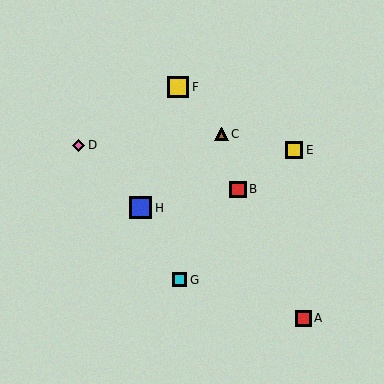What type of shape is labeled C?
Shape C is a brown triangle.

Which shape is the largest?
The blue square (labeled H) is the largest.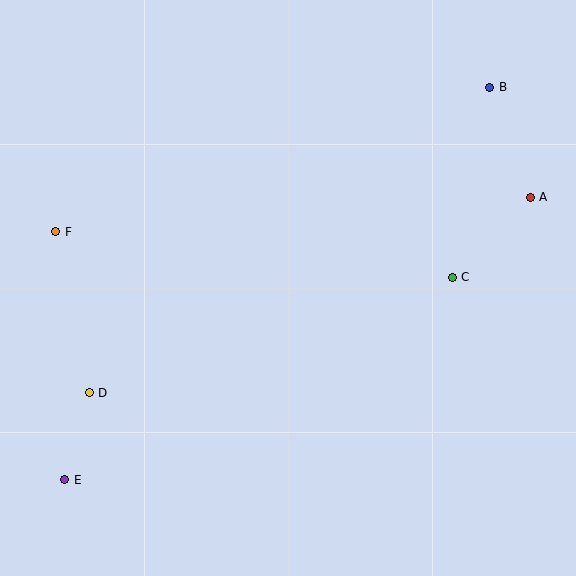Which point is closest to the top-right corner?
Point B is closest to the top-right corner.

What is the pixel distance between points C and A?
The distance between C and A is 112 pixels.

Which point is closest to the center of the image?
Point C at (452, 277) is closest to the center.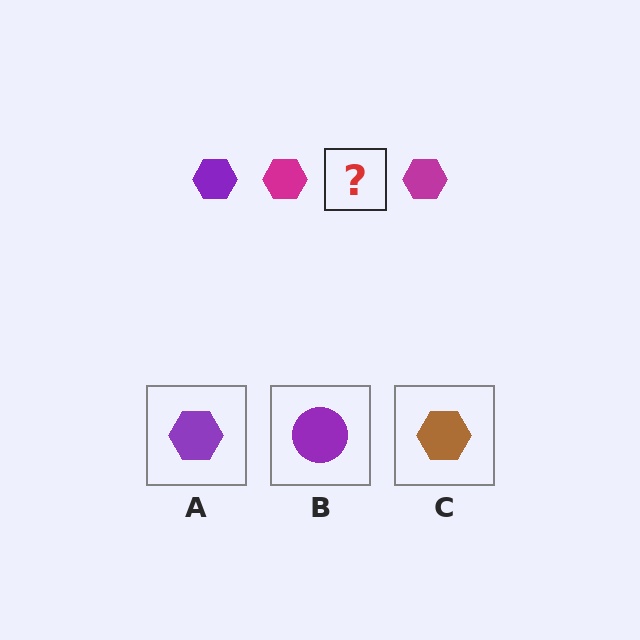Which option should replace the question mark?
Option A.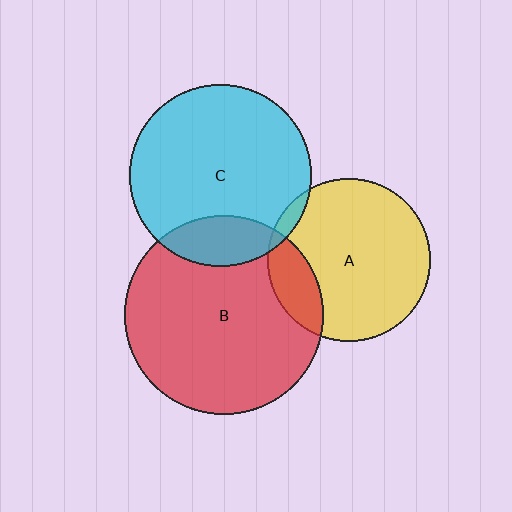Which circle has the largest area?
Circle B (red).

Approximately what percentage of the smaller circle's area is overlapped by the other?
Approximately 20%.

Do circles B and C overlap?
Yes.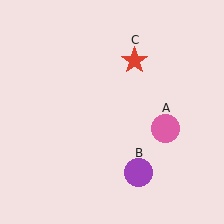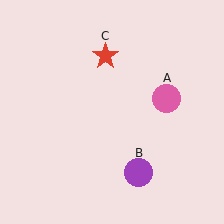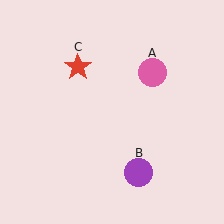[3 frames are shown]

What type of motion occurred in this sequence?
The pink circle (object A), red star (object C) rotated counterclockwise around the center of the scene.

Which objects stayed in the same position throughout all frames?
Purple circle (object B) remained stationary.